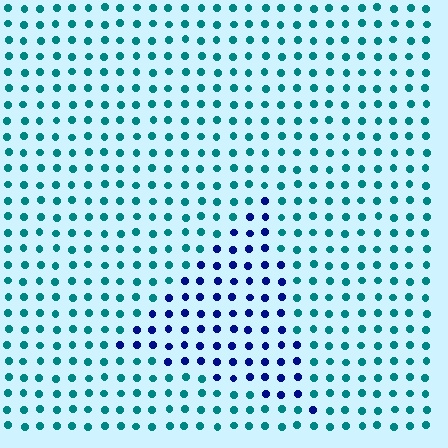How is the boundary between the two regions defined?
The boundary is defined purely by a slight shift in hue (about 56 degrees). Spacing, size, and orientation are identical on both sides.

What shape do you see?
I see a triangle.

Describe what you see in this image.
The image is filled with small teal elements in a uniform arrangement. A triangle-shaped region is visible where the elements are tinted to a slightly different hue, forming a subtle color boundary.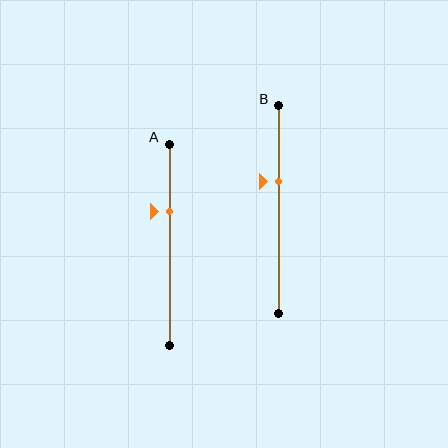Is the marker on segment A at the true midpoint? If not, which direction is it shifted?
No, the marker on segment A is shifted upward by about 17% of the segment length.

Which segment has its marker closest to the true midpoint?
Segment B has its marker closest to the true midpoint.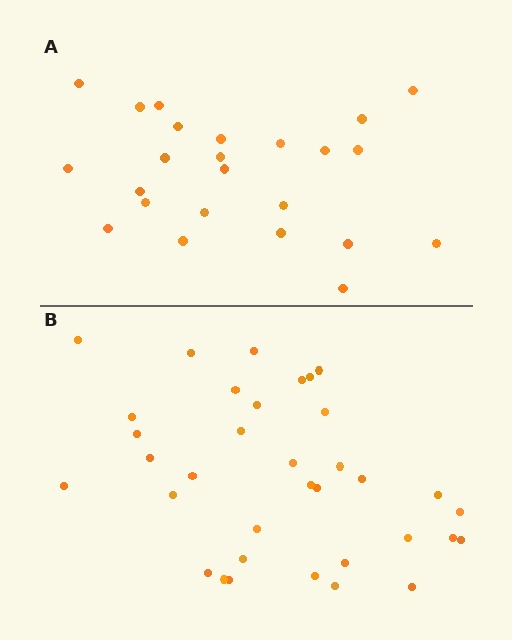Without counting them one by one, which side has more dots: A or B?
Region B (the bottom region) has more dots.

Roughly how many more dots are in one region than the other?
Region B has roughly 12 or so more dots than region A.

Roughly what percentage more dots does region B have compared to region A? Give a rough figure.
About 45% more.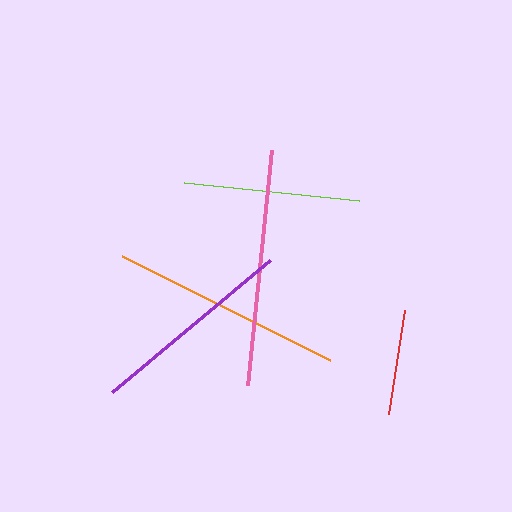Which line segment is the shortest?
The red line is the shortest at approximately 105 pixels.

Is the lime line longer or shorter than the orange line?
The orange line is longer than the lime line.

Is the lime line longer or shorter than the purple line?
The purple line is longer than the lime line.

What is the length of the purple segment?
The purple segment is approximately 206 pixels long.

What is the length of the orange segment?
The orange segment is approximately 232 pixels long.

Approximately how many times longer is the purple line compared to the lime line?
The purple line is approximately 1.2 times the length of the lime line.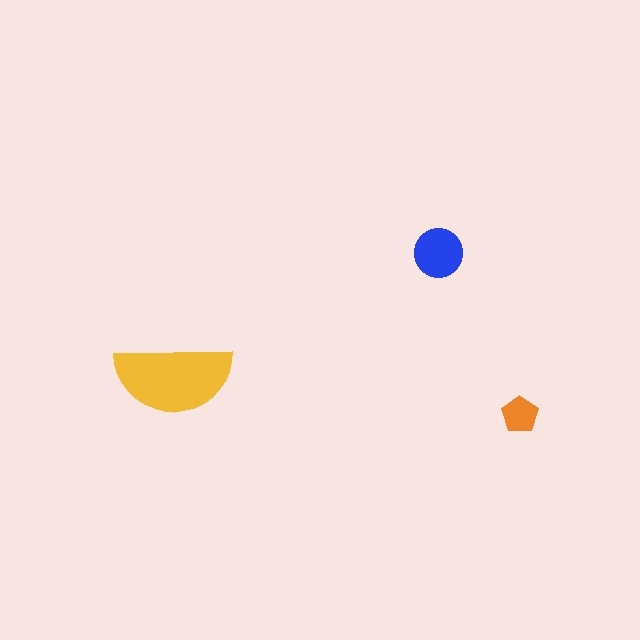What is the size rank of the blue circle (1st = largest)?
2nd.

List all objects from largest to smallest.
The yellow semicircle, the blue circle, the orange pentagon.